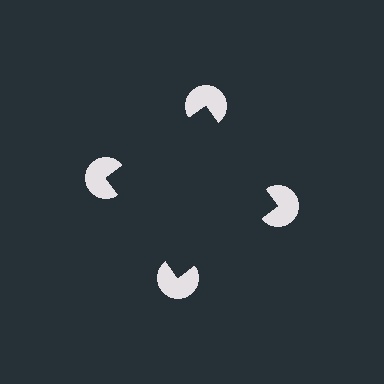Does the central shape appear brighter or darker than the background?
It typically appears slightly darker than the background, even though no actual brightness change is drawn.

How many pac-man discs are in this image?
There are 4 — one at each vertex of the illusory square.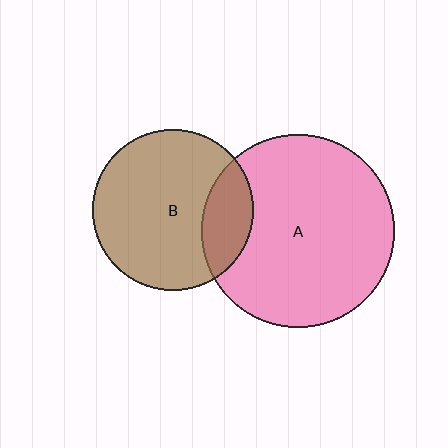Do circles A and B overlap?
Yes.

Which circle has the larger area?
Circle A (pink).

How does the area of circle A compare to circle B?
Approximately 1.4 times.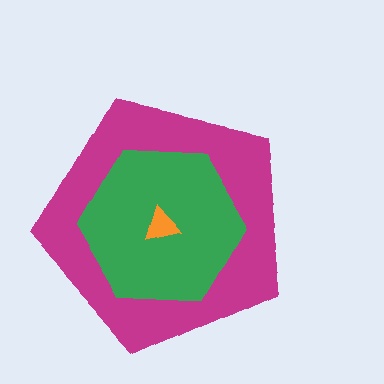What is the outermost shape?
The magenta pentagon.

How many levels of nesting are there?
3.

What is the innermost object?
The orange triangle.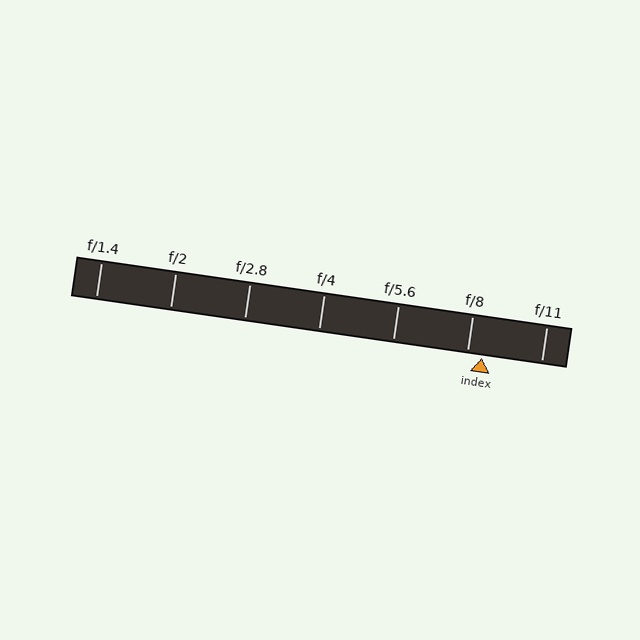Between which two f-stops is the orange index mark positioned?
The index mark is between f/8 and f/11.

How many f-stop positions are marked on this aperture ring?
There are 7 f-stop positions marked.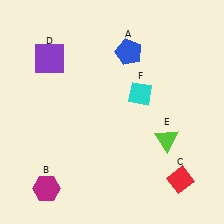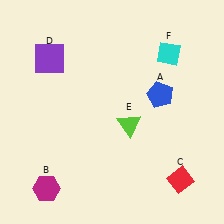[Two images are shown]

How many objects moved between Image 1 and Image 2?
3 objects moved between the two images.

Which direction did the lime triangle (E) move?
The lime triangle (E) moved left.